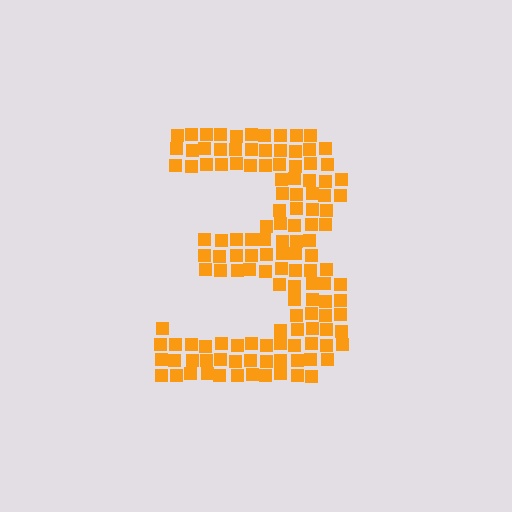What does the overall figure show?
The overall figure shows the digit 3.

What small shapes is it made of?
It is made of small squares.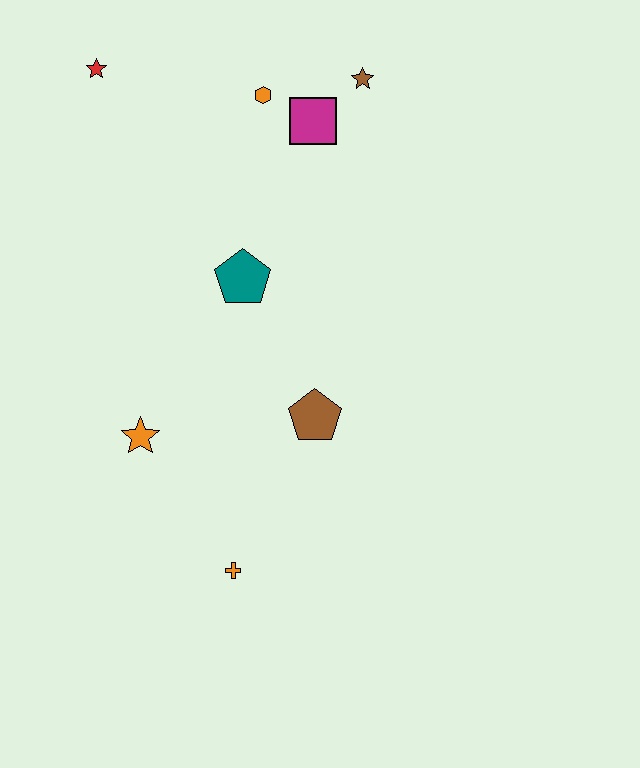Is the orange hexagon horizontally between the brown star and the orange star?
Yes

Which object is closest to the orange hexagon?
The magenta square is closest to the orange hexagon.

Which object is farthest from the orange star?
The brown star is farthest from the orange star.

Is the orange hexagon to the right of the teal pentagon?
Yes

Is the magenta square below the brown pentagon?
No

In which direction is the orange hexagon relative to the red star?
The orange hexagon is to the right of the red star.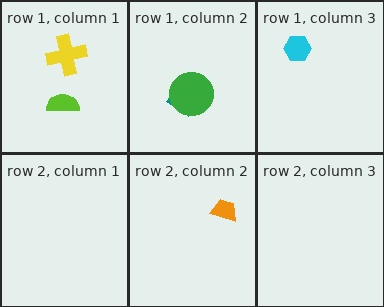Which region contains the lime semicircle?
The row 1, column 1 region.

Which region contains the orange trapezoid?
The row 2, column 2 region.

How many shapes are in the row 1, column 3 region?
1.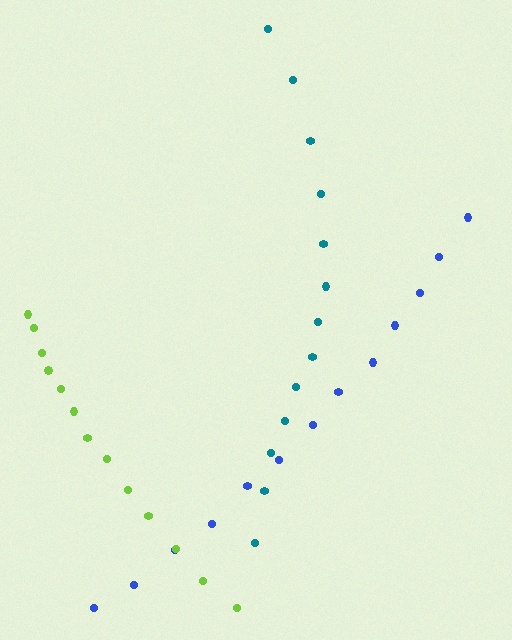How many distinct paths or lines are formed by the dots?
There are 3 distinct paths.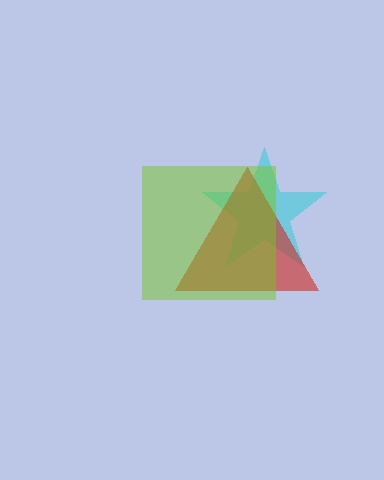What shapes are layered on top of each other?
The layered shapes are: a cyan star, a red triangle, a lime square.